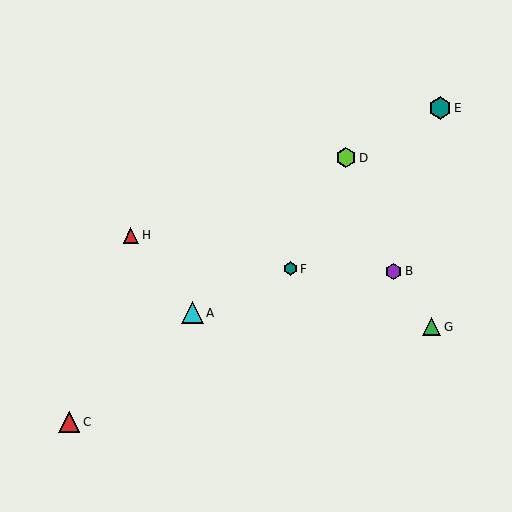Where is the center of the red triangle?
The center of the red triangle is at (131, 235).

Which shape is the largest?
The teal hexagon (labeled E) is the largest.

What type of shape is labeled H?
Shape H is a red triangle.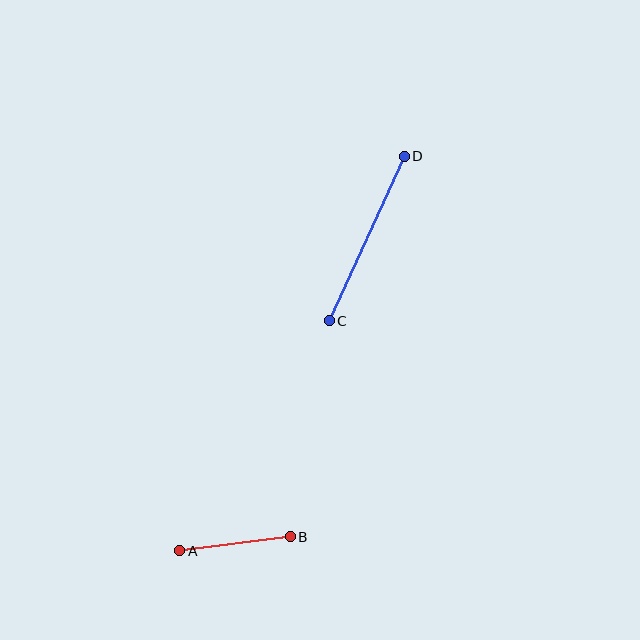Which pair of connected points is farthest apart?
Points C and D are farthest apart.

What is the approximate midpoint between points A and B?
The midpoint is at approximately (235, 544) pixels.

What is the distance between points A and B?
The distance is approximately 111 pixels.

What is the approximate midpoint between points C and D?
The midpoint is at approximately (367, 239) pixels.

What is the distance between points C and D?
The distance is approximately 181 pixels.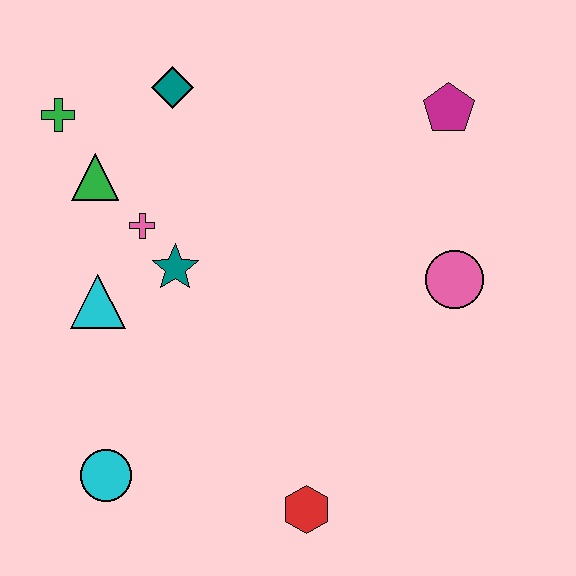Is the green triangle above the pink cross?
Yes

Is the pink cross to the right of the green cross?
Yes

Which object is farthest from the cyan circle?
The magenta pentagon is farthest from the cyan circle.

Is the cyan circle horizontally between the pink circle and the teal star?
No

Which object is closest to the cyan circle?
The cyan triangle is closest to the cyan circle.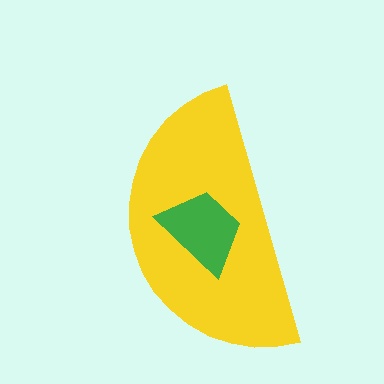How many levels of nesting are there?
2.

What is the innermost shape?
The green trapezoid.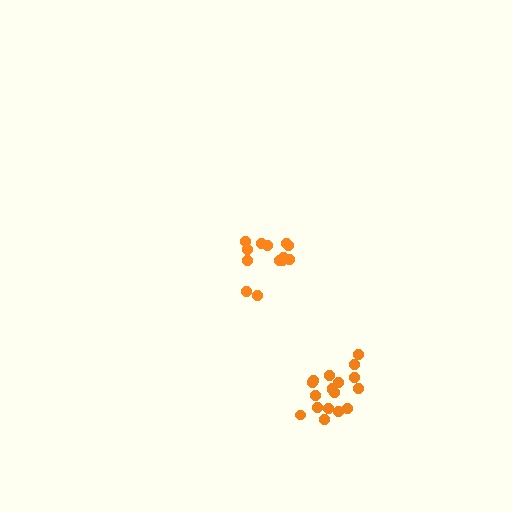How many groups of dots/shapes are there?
There are 2 groups.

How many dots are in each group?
Group 1: 13 dots, Group 2: 18 dots (31 total).